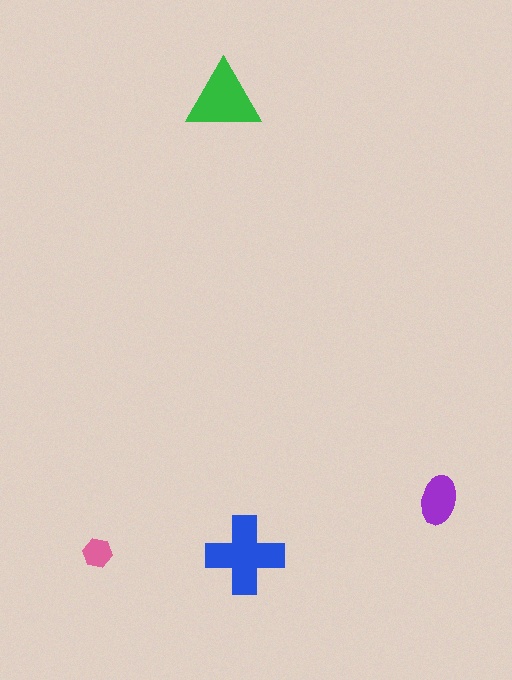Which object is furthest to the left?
The pink hexagon is leftmost.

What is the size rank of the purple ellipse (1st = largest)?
3rd.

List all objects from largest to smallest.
The blue cross, the green triangle, the purple ellipse, the pink hexagon.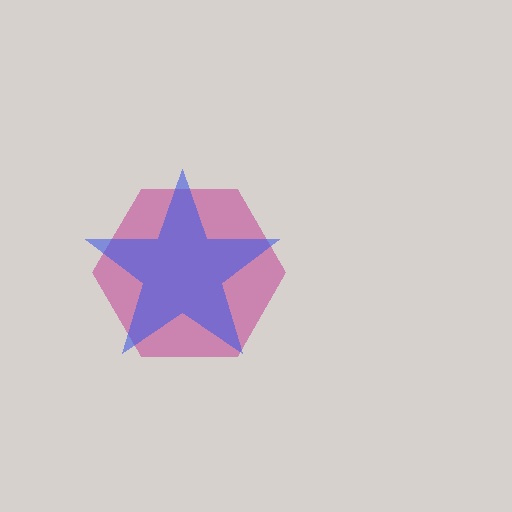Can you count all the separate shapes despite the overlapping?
Yes, there are 2 separate shapes.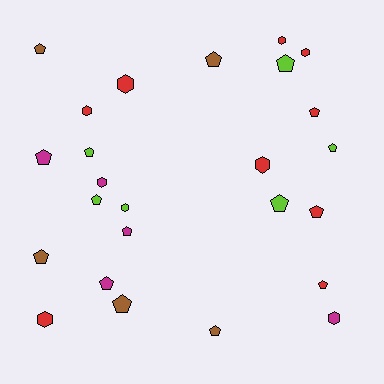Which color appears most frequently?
Red, with 9 objects.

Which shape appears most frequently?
Pentagon, with 16 objects.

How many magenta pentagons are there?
There are 3 magenta pentagons.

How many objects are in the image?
There are 25 objects.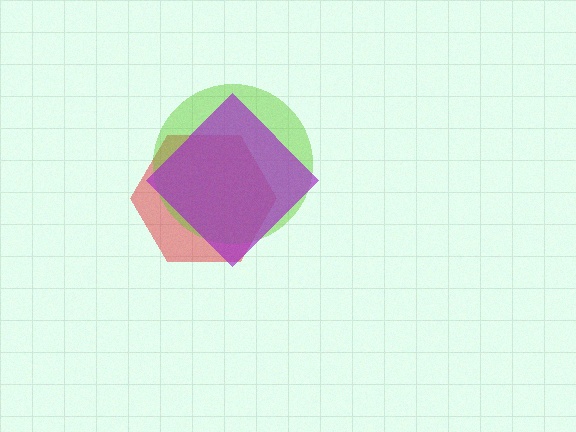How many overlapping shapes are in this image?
There are 3 overlapping shapes in the image.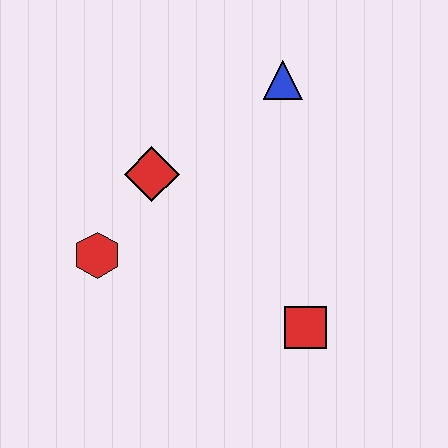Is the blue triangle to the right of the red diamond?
Yes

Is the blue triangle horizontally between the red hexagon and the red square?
Yes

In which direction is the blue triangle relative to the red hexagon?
The blue triangle is to the right of the red hexagon.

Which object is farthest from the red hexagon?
The blue triangle is farthest from the red hexagon.